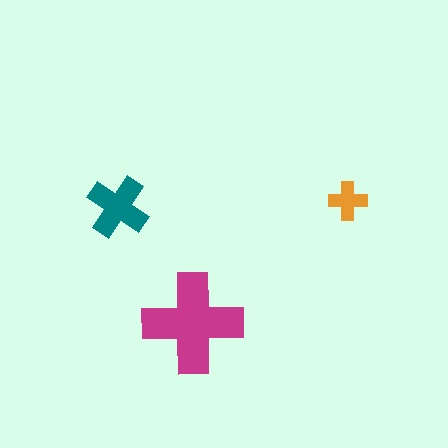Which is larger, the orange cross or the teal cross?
The teal one.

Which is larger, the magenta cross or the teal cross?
The magenta one.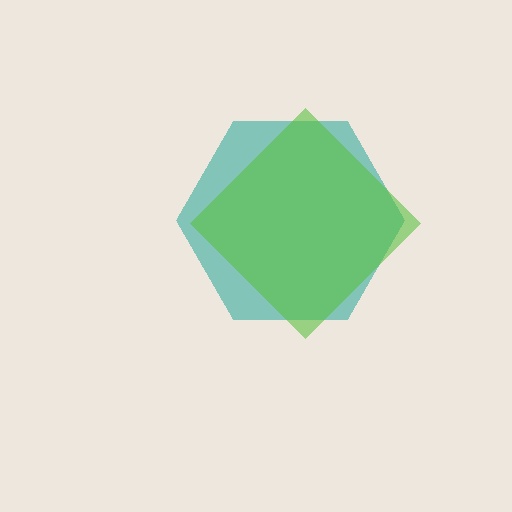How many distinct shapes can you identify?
There are 2 distinct shapes: a teal hexagon, a lime diamond.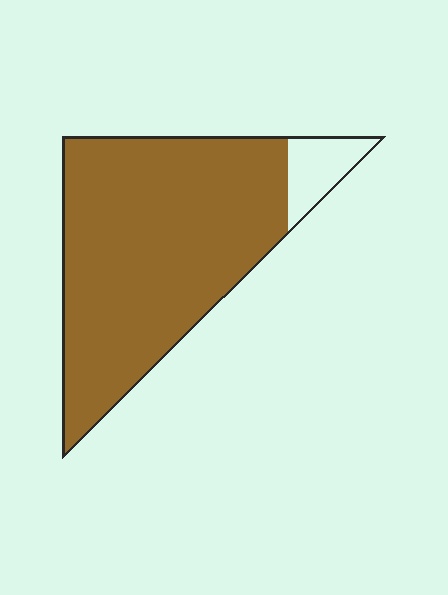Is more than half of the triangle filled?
Yes.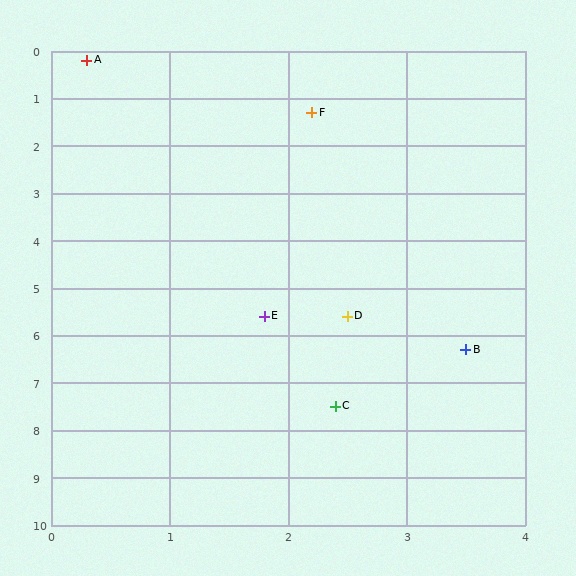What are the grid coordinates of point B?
Point B is at approximately (3.5, 6.3).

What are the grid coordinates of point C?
Point C is at approximately (2.4, 7.5).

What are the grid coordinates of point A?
Point A is at approximately (0.3, 0.2).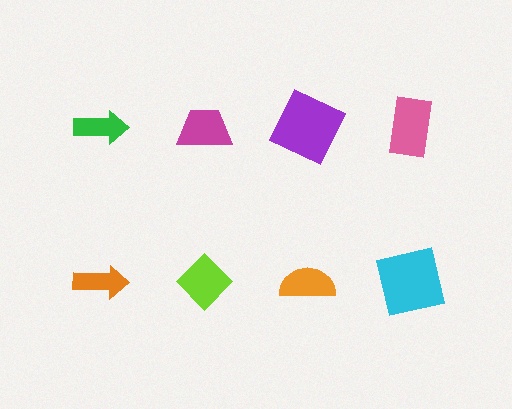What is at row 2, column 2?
A lime diamond.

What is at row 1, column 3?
A purple square.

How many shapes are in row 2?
4 shapes.